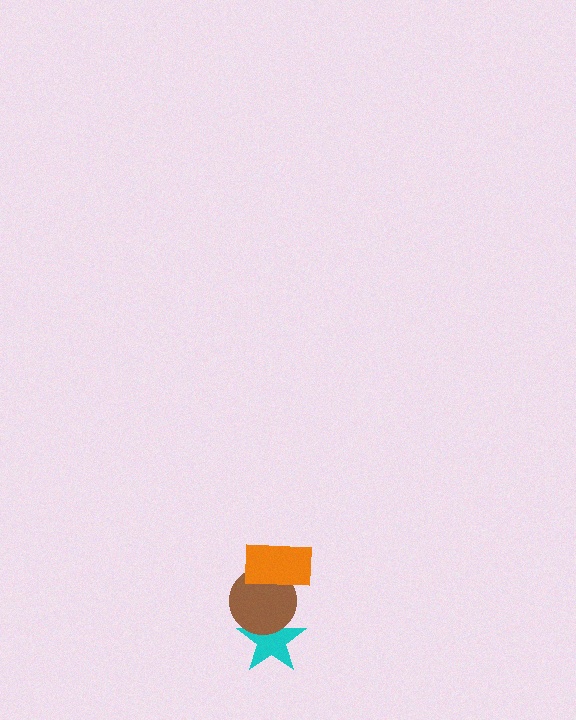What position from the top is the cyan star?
The cyan star is 3rd from the top.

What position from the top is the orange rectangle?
The orange rectangle is 1st from the top.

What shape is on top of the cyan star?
The brown circle is on top of the cyan star.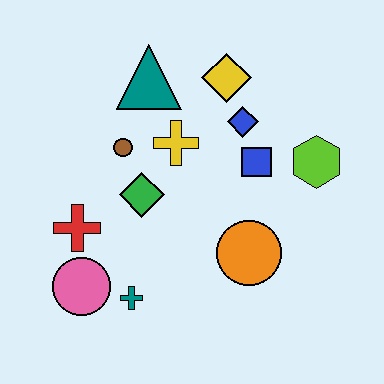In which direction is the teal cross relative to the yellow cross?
The teal cross is below the yellow cross.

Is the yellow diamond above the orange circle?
Yes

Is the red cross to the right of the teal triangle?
No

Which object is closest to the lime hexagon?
The blue square is closest to the lime hexagon.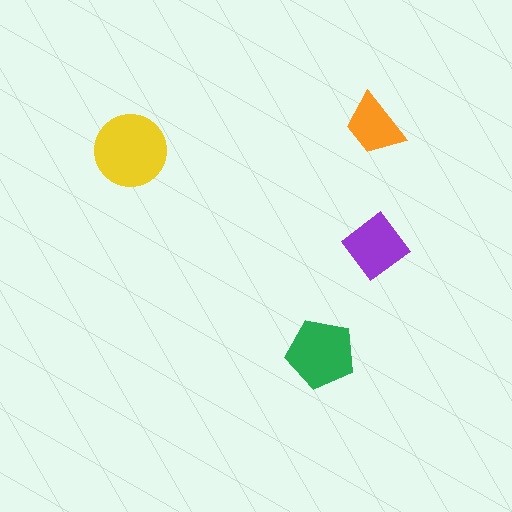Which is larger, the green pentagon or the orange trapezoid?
The green pentagon.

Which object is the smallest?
The orange trapezoid.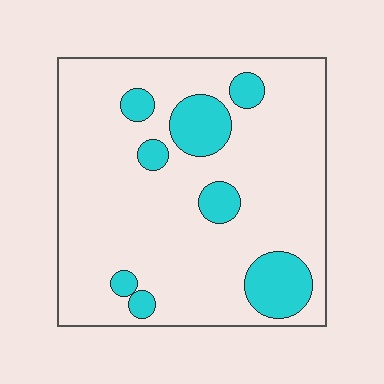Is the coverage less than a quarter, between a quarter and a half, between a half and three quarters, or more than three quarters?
Less than a quarter.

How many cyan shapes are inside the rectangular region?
8.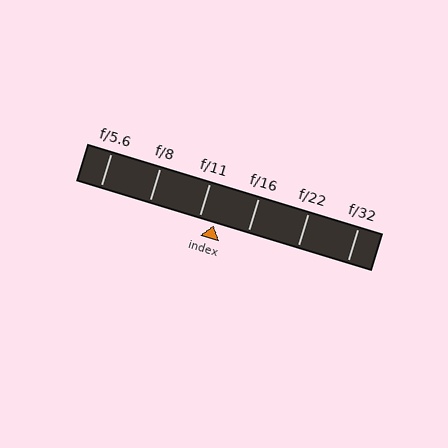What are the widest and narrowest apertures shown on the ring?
The widest aperture shown is f/5.6 and the narrowest is f/32.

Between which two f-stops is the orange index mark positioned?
The index mark is between f/11 and f/16.